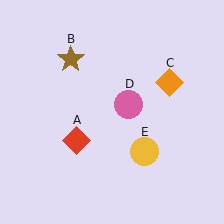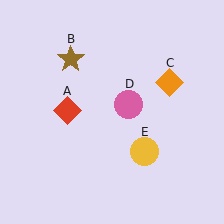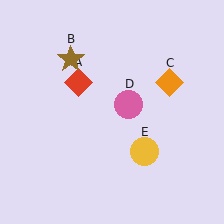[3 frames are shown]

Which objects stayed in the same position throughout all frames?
Brown star (object B) and orange diamond (object C) and pink circle (object D) and yellow circle (object E) remained stationary.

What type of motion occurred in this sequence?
The red diamond (object A) rotated clockwise around the center of the scene.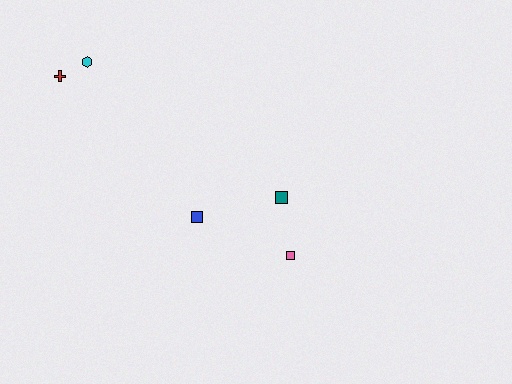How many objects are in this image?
There are 5 objects.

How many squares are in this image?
There are 3 squares.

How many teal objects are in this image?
There is 1 teal object.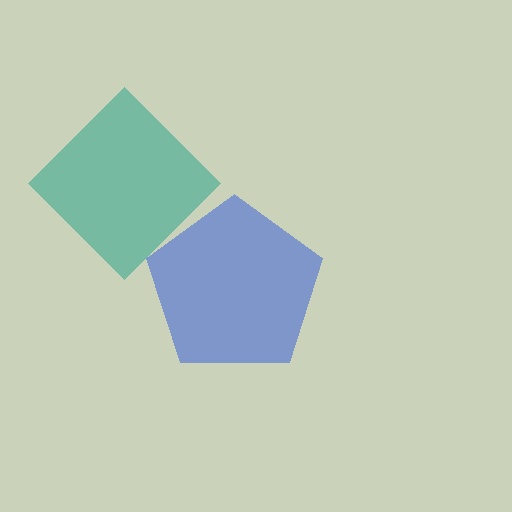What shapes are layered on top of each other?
The layered shapes are: a blue pentagon, a teal diamond.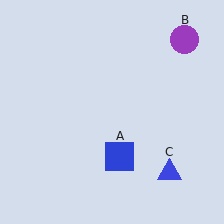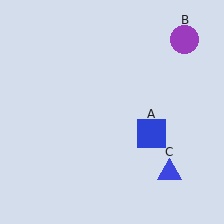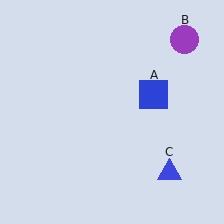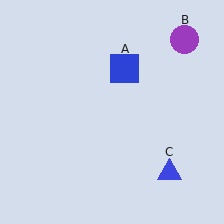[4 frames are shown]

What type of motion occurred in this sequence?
The blue square (object A) rotated counterclockwise around the center of the scene.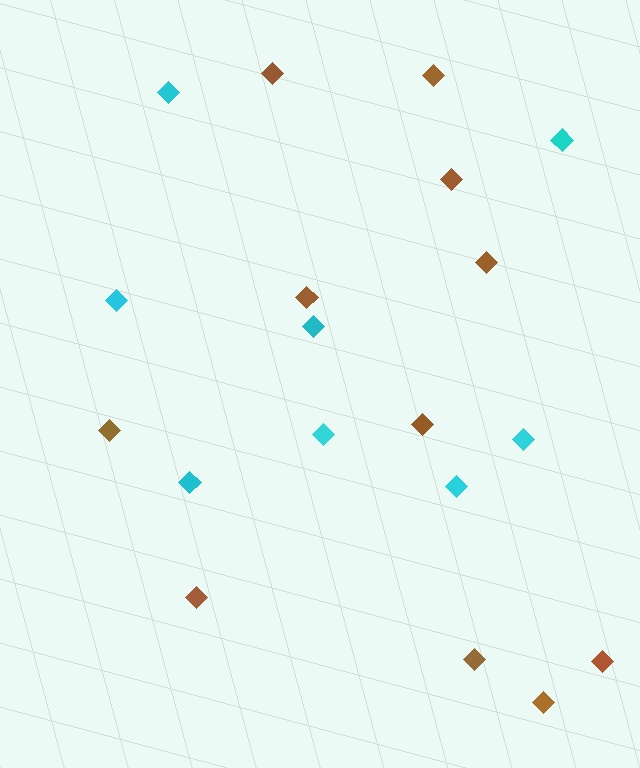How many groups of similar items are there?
There are 2 groups: one group of brown diamonds (11) and one group of cyan diamonds (8).